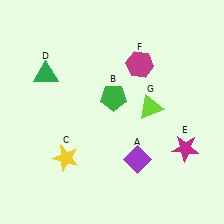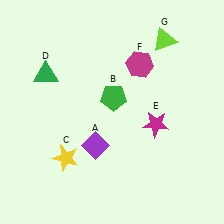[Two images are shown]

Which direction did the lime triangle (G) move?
The lime triangle (G) moved up.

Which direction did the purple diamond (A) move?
The purple diamond (A) moved left.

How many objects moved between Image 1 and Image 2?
3 objects moved between the two images.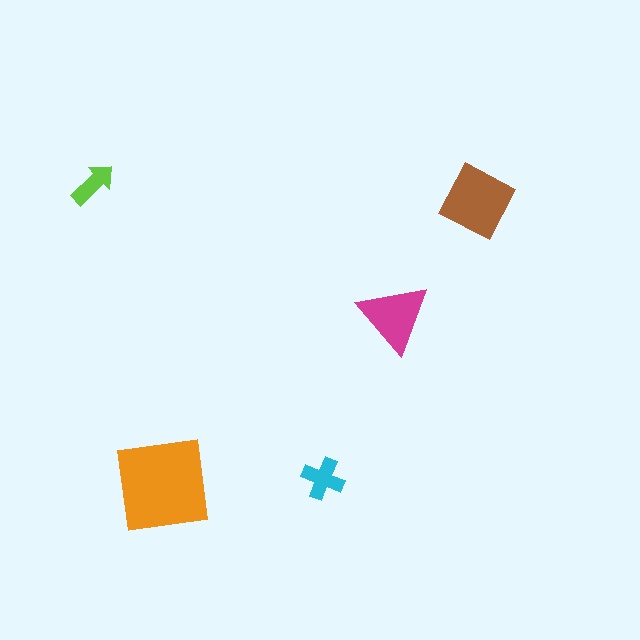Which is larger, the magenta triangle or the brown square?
The brown square.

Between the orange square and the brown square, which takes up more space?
The orange square.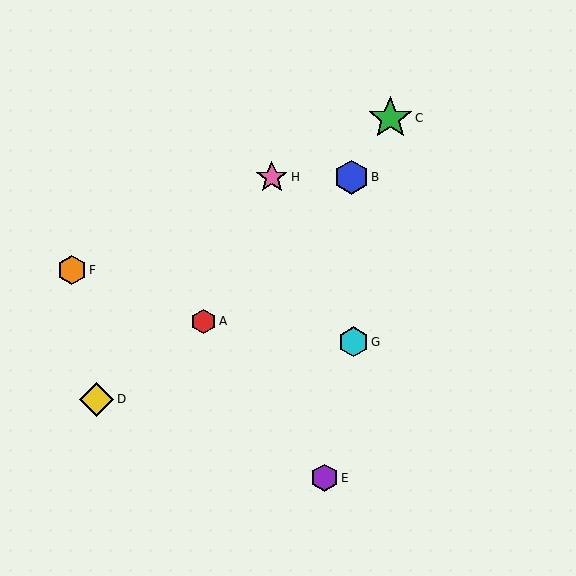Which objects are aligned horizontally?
Objects B, H are aligned horizontally.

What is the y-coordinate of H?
Object H is at y≈177.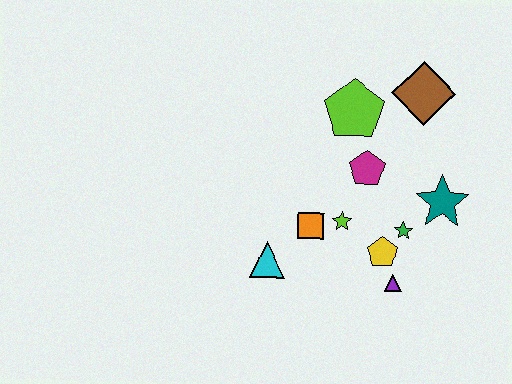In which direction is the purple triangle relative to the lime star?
The purple triangle is below the lime star.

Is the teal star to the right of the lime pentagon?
Yes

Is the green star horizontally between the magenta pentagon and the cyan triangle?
No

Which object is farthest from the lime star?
The brown diamond is farthest from the lime star.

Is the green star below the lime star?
Yes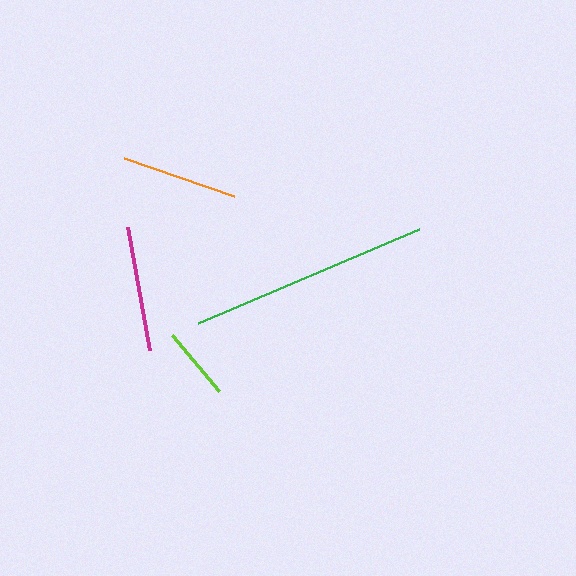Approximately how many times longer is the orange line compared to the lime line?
The orange line is approximately 1.6 times the length of the lime line.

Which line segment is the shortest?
The lime line is the shortest at approximately 73 pixels.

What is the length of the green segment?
The green segment is approximately 240 pixels long.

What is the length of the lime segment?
The lime segment is approximately 73 pixels long.